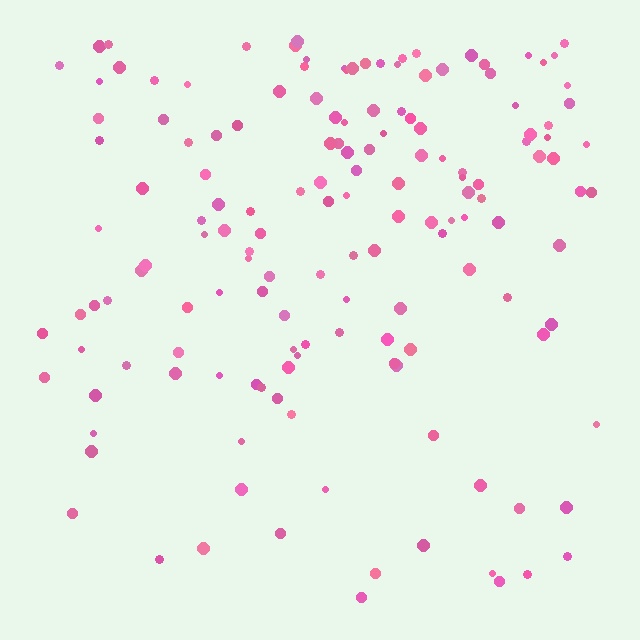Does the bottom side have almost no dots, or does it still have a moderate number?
Still a moderate number, just noticeably fewer than the top.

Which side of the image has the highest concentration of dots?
The top.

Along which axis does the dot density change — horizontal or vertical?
Vertical.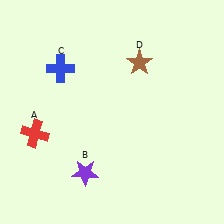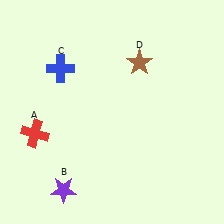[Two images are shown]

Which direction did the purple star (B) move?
The purple star (B) moved left.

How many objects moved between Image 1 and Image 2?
1 object moved between the two images.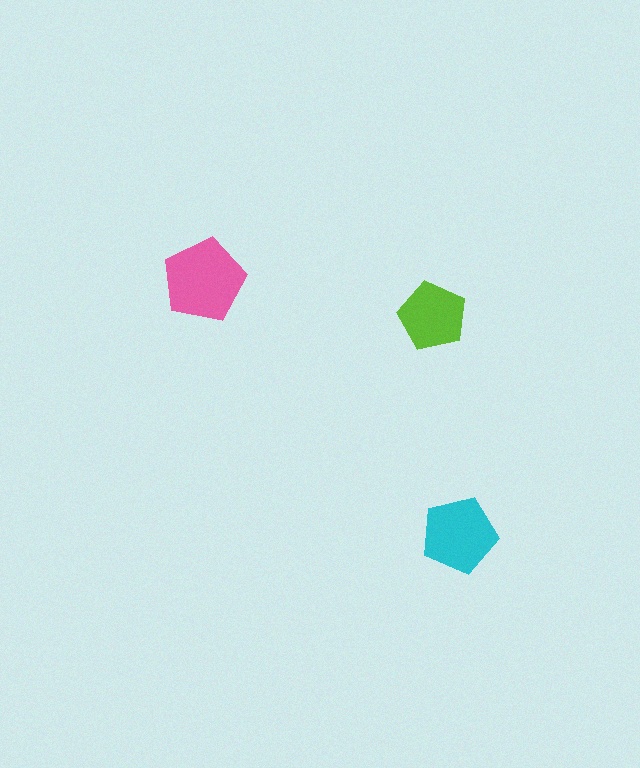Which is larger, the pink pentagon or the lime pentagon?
The pink one.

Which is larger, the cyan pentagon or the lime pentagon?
The cyan one.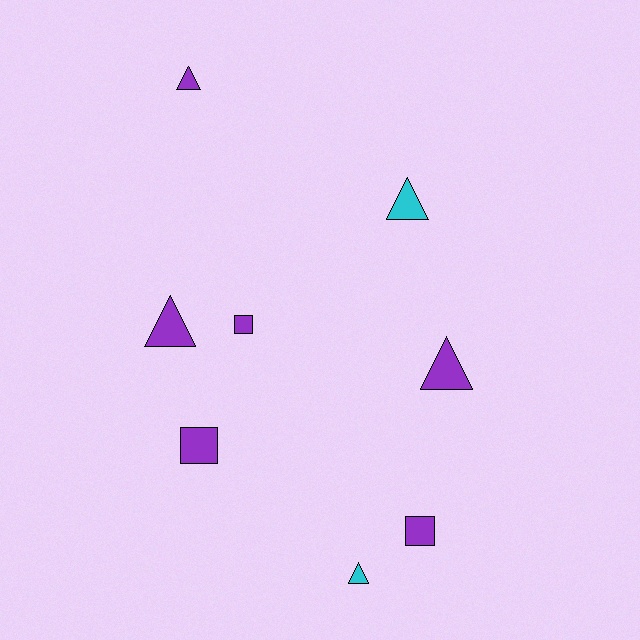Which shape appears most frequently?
Triangle, with 5 objects.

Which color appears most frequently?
Purple, with 6 objects.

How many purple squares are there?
There are 3 purple squares.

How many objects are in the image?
There are 8 objects.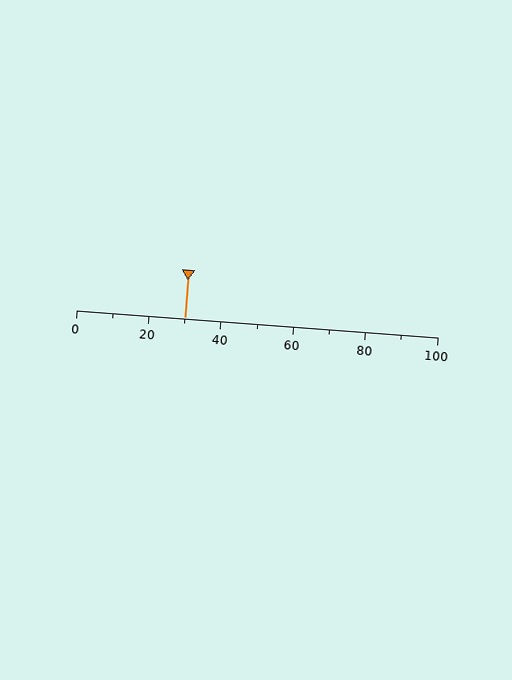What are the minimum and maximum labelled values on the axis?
The axis runs from 0 to 100.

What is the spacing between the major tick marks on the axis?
The major ticks are spaced 20 apart.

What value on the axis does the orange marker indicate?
The marker indicates approximately 30.